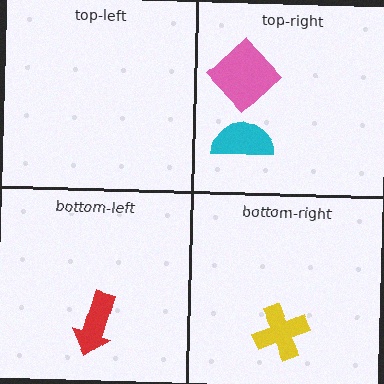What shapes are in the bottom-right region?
The yellow cross.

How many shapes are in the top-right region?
2.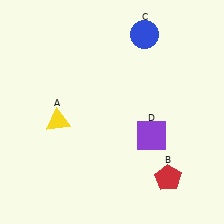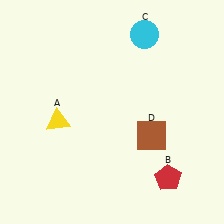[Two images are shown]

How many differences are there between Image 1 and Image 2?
There are 2 differences between the two images.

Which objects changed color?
C changed from blue to cyan. D changed from purple to brown.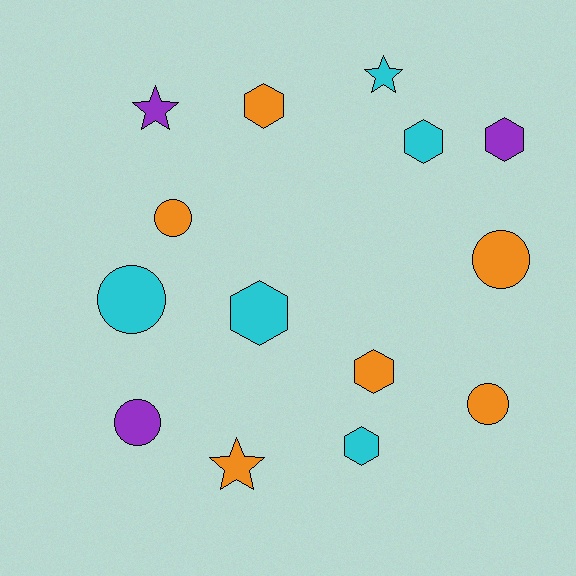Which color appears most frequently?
Orange, with 6 objects.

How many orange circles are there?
There are 3 orange circles.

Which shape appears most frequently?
Hexagon, with 6 objects.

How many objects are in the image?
There are 14 objects.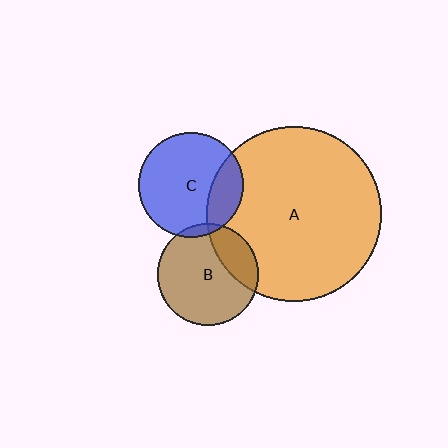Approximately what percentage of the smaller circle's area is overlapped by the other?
Approximately 25%.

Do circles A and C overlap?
Yes.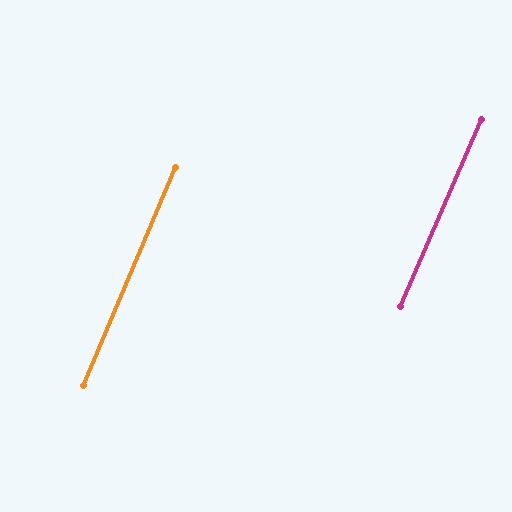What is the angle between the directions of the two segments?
Approximately 1 degree.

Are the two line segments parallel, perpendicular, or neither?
Parallel — their directions differ by only 0.7°.